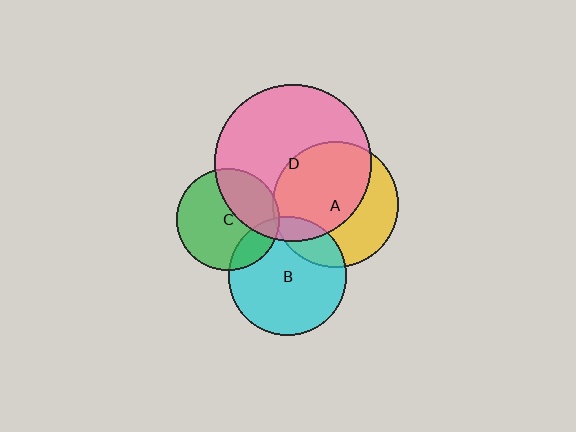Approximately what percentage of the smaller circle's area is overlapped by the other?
Approximately 35%.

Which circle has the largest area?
Circle D (pink).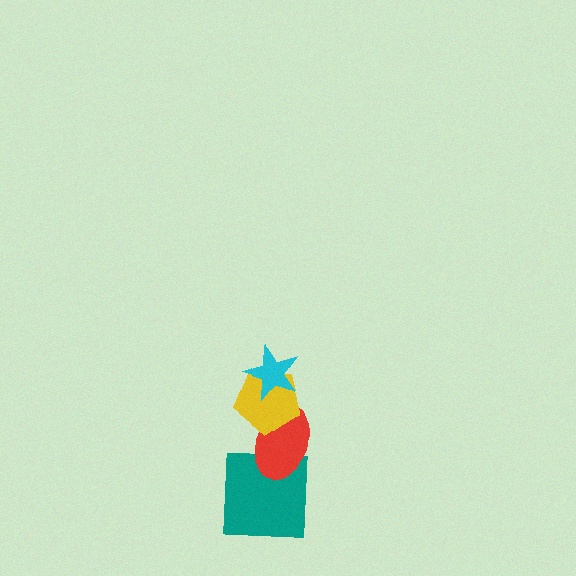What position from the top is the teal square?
The teal square is 4th from the top.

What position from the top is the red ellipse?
The red ellipse is 3rd from the top.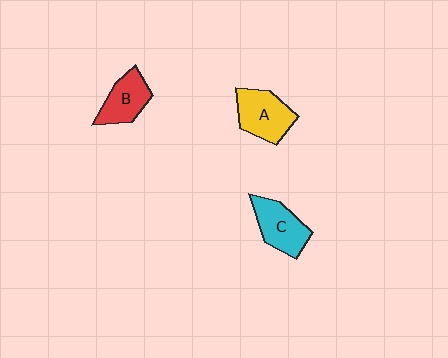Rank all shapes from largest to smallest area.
From largest to smallest: A (yellow), C (cyan), B (red).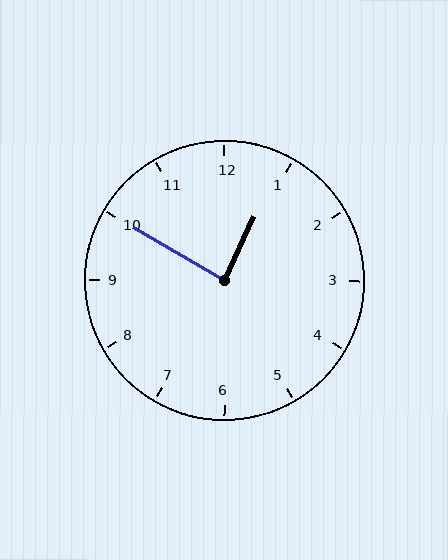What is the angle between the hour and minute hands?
Approximately 85 degrees.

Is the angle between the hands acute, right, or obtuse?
It is right.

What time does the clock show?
12:50.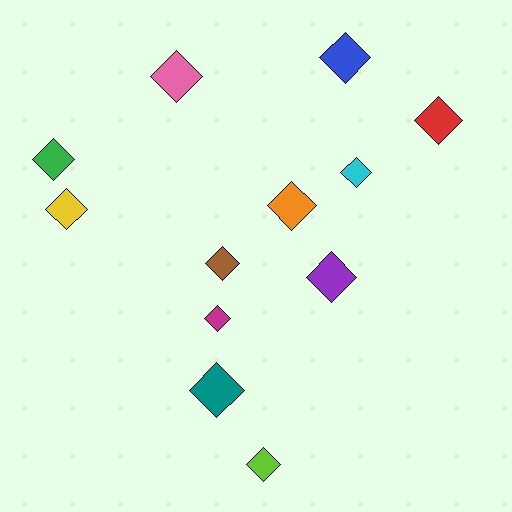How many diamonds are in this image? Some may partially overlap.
There are 12 diamonds.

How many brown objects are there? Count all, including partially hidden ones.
There is 1 brown object.